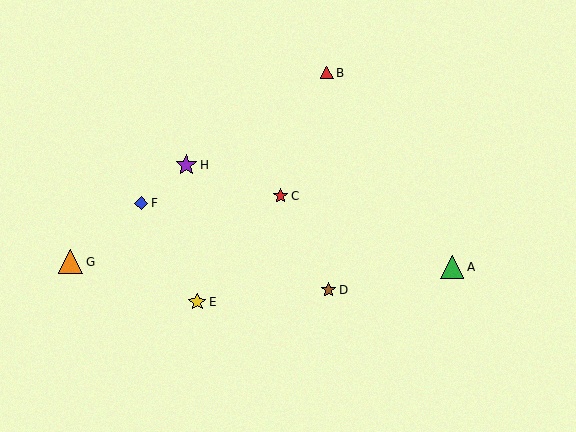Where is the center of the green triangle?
The center of the green triangle is at (452, 267).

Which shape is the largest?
The orange triangle (labeled G) is the largest.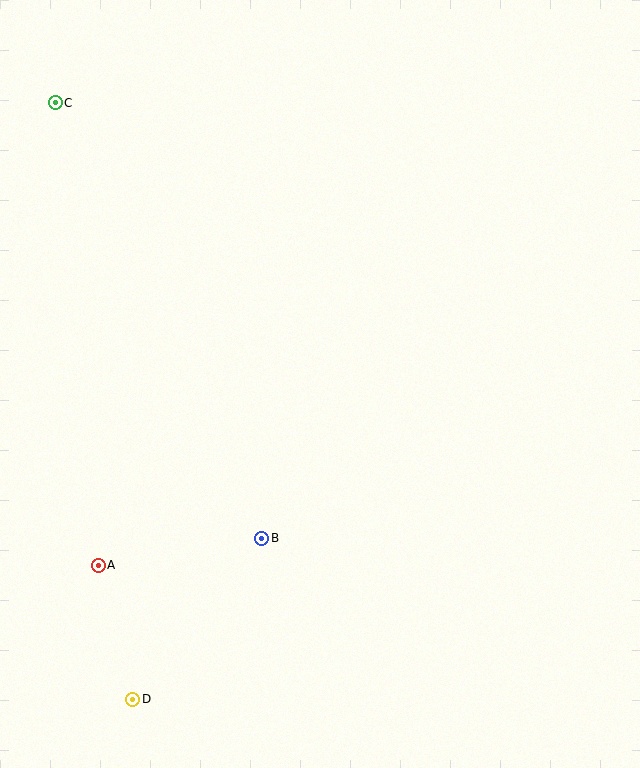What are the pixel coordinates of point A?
Point A is at (98, 565).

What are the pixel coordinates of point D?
Point D is at (133, 699).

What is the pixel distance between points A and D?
The distance between A and D is 138 pixels.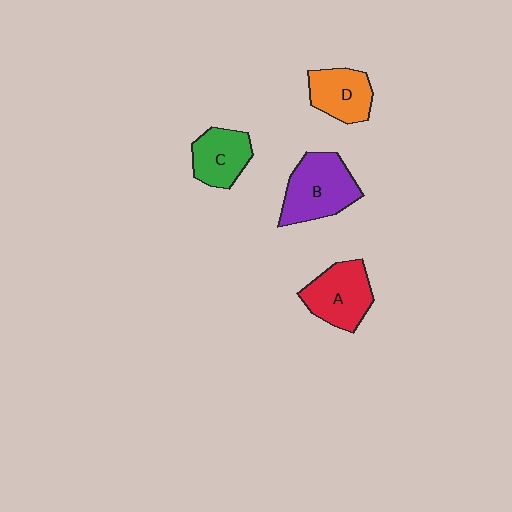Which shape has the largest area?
Shape B (purple).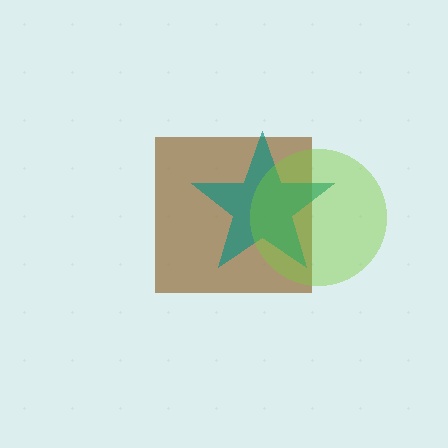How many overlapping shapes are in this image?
There are 3 overlapping shapes in the image.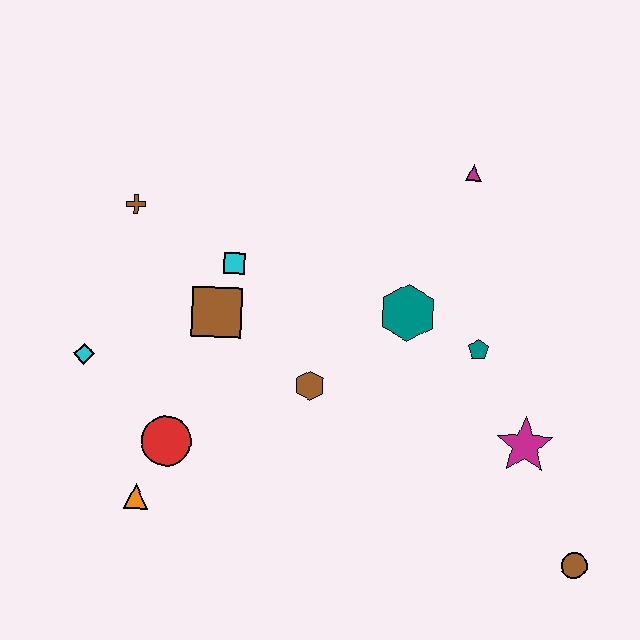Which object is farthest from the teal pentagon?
The cyan diamond is farthest from the teal pentagon.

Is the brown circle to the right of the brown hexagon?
Yes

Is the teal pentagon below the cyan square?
Yes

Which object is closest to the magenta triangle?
The teal hexagon is closest to the magenta triangle.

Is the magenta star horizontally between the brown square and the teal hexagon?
No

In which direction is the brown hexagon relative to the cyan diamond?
The brown hexagon is to the right of the cyan diamond.